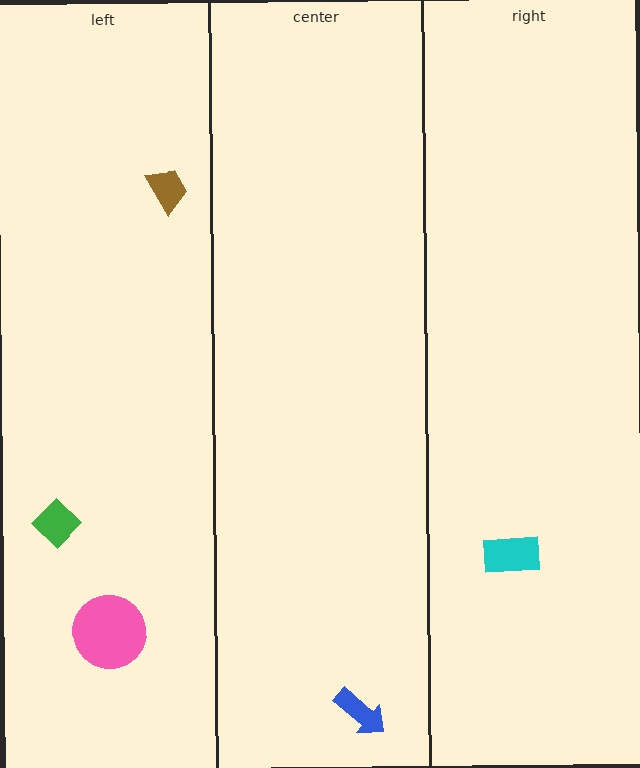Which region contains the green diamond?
The left region.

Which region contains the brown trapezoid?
The left region.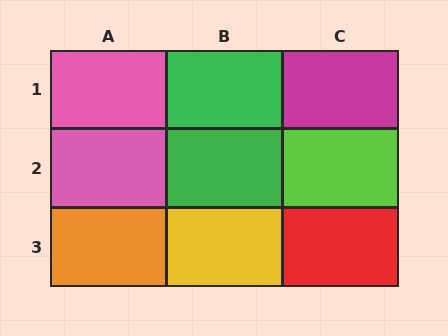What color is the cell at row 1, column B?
Green.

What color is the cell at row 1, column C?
Magenta.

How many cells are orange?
1 cell is orange.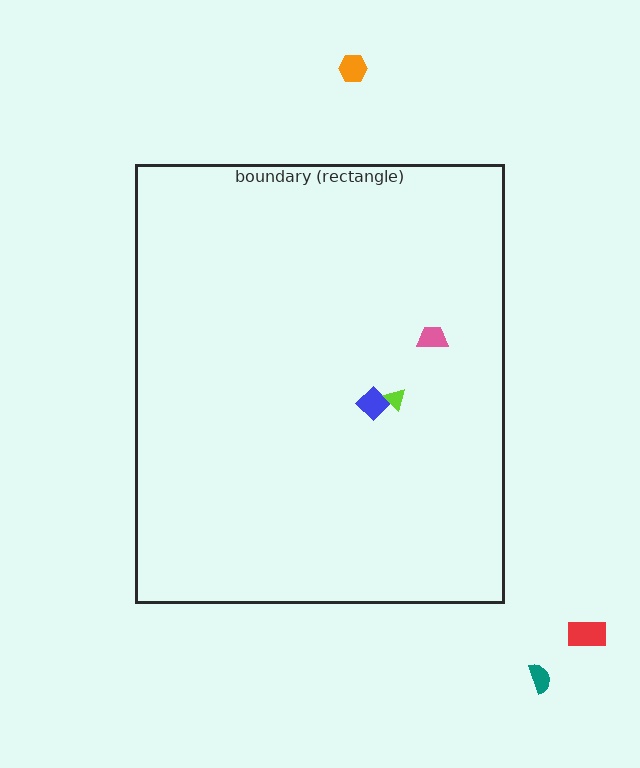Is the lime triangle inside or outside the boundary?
Inside.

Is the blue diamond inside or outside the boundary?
Inside.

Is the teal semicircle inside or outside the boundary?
Outside.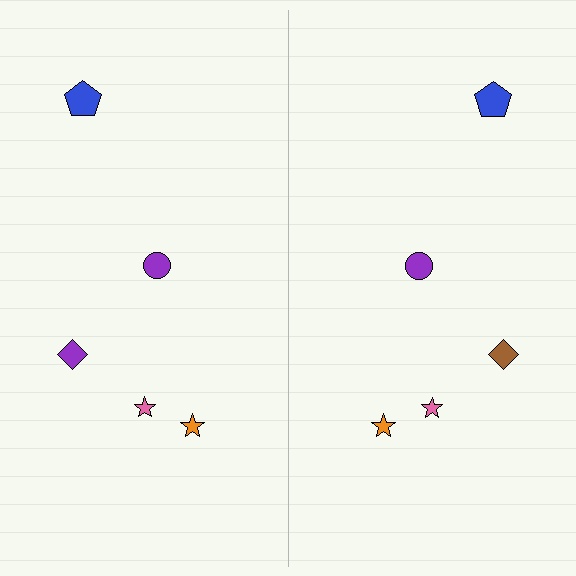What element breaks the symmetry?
The brown diamond on the right side breaks the symmetry — its mirror counterpart is purple.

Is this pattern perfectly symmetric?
No, the pattern is not perfectly symmetric. The brown diamond on the right side breaks the symmetry — its mirror counterpart is purple.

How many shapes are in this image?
There are 10 shapes in this image.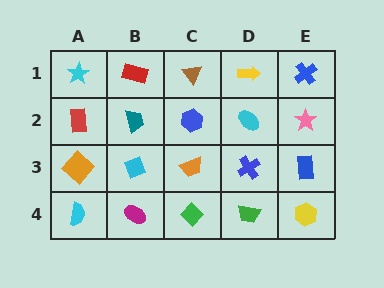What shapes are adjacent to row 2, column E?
A blue cross (row 1, column E), a blue rectangle (row 3, column E), a cyan ellipse (row 2, column D).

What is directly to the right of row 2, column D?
A pink star.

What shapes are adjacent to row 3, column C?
A blue hexagon (row 2, column C), a green diamond (row 4, column C), a cyan diamond (row 3, column B), a blue cross (row 3, column D).